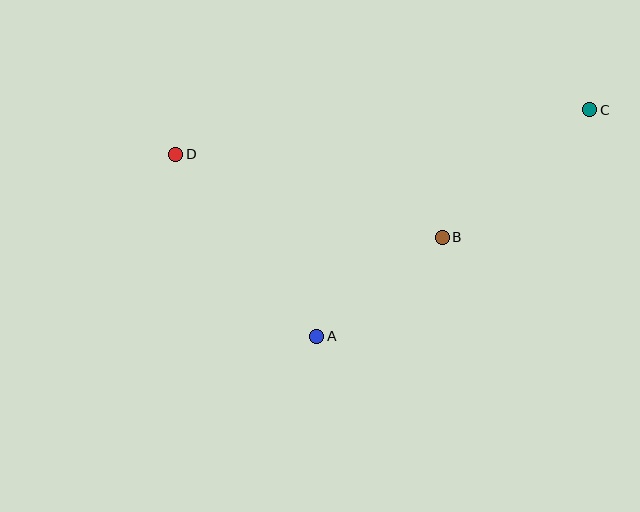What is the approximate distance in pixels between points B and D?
The distance between B and D is approximately 279 pixels.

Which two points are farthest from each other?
Points C and D are farthest from each other.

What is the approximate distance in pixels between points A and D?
The distance between A and D is approximately 230 pixels.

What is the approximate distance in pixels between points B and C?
The distance between B and C is approximately 195 pixels.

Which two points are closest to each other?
Points A and B are closest to each other.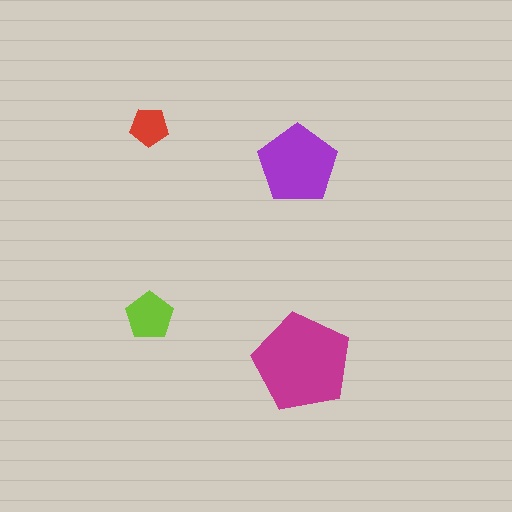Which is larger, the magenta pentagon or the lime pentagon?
The magenta one.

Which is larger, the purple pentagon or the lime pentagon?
The purple one.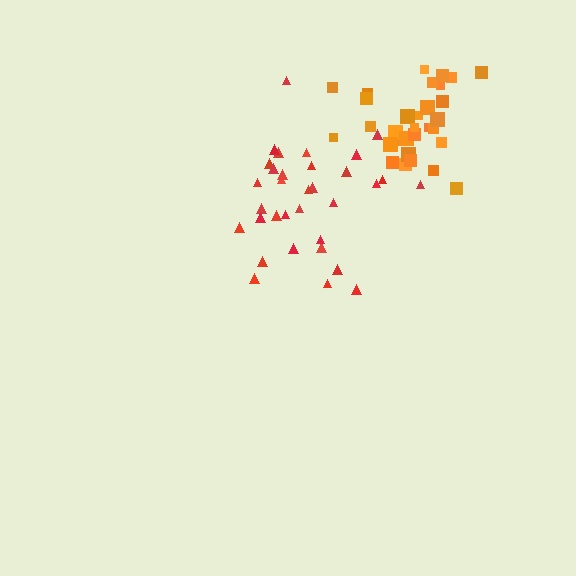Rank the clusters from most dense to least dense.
orange, red.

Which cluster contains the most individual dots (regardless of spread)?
Red (33).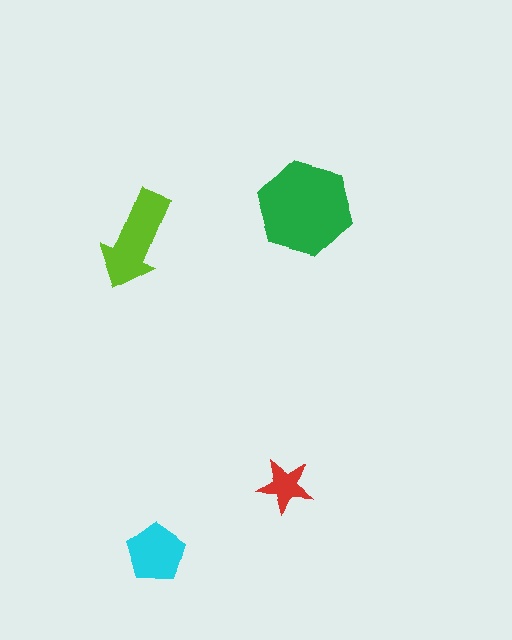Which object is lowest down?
The cyan pentagon is bottommost.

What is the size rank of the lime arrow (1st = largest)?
2nd.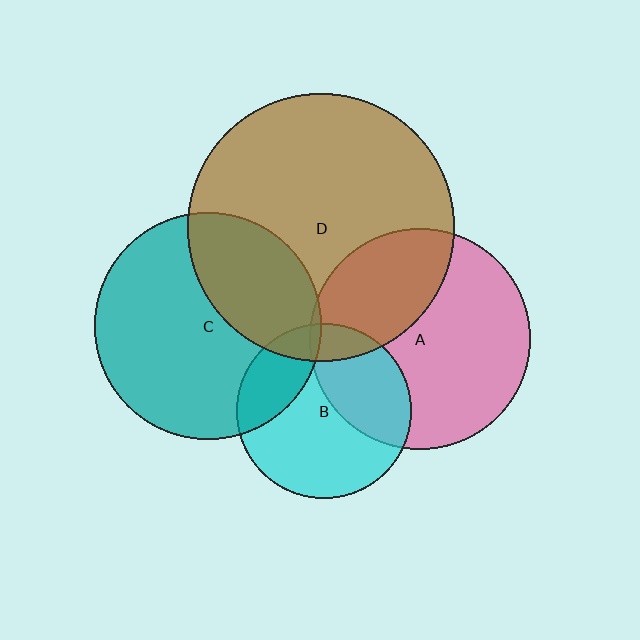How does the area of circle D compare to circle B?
Approximately 2.3 times.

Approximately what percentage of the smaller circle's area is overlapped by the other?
Approximately 5%.